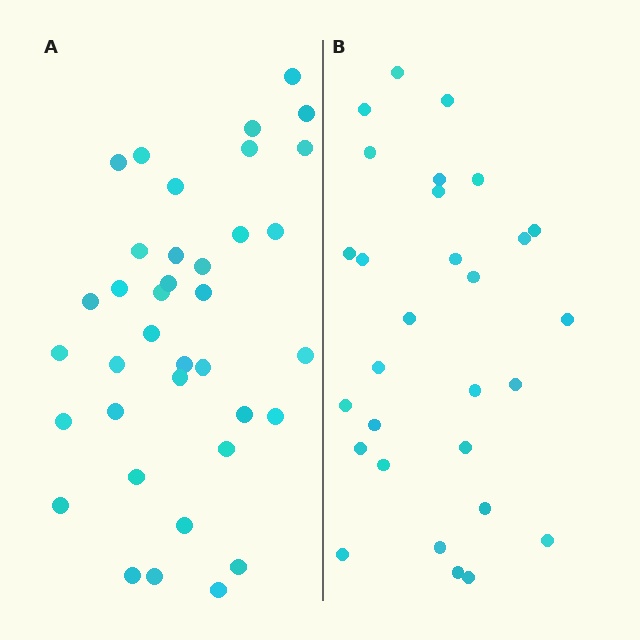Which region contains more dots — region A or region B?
Region A (the left region) has more dots.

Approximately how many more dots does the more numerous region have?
Region A has roughly 8 or so more dots than region B.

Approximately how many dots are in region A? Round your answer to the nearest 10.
About 40 dots. (The exact count is 37, which rounds to 40.)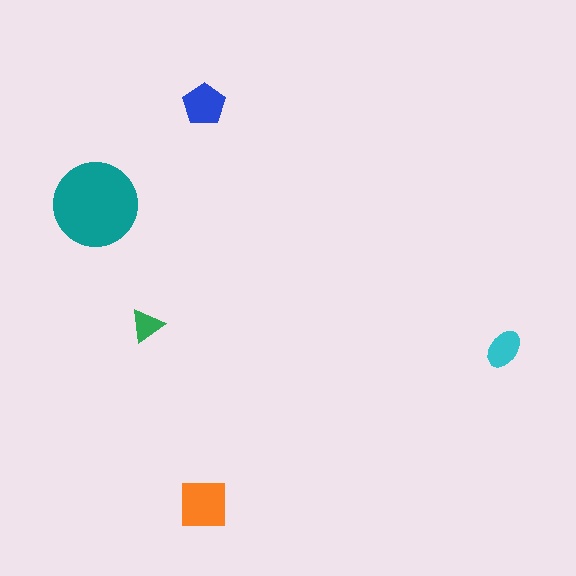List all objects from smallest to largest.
The green triangle, the cyan ellipse, the blue pentagon, the orange square, the teal circle.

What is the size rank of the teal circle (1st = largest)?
1st.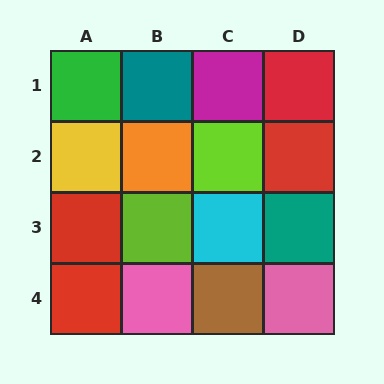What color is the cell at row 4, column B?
Pink.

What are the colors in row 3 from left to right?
Red, lime, cyan, teal.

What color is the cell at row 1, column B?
Teal.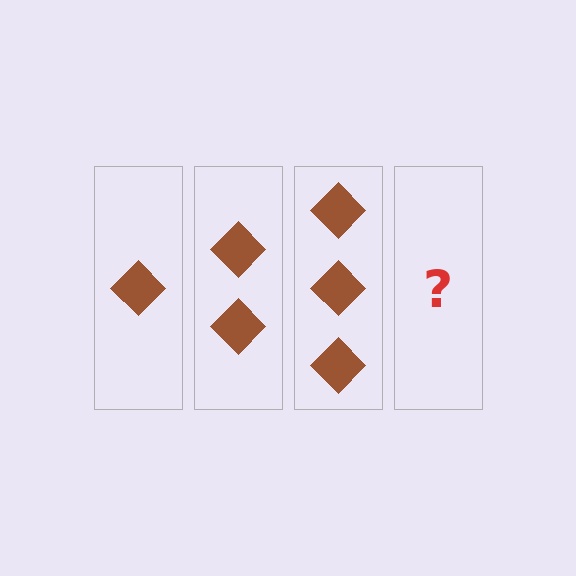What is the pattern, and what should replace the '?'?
The pattern is that each step adds one more diamond. The '?' should be 4 diamonds.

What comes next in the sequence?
The next element should be 4 diamonds.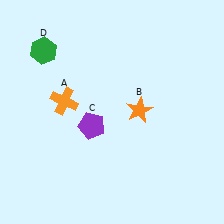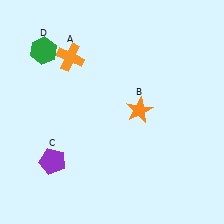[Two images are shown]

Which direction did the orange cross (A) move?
The orange cross (A) moved up.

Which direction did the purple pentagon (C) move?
The purple pentagon (C) moved left.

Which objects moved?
The objects that moved are: the orange cross (A), the purple pentagon (C).